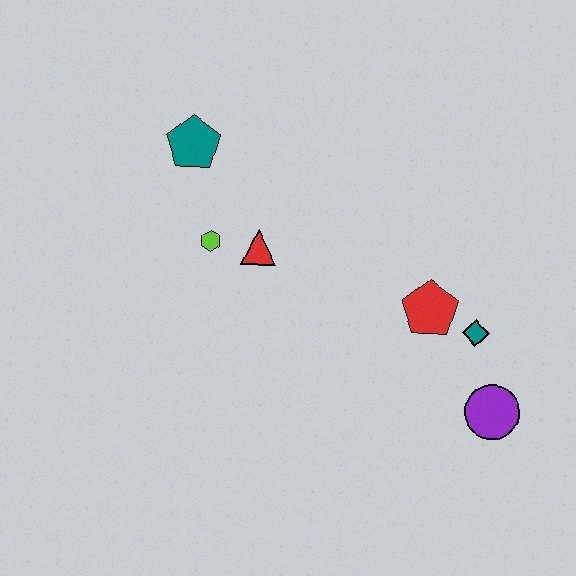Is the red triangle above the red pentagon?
Yes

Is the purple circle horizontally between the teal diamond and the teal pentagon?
No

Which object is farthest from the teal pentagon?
The purple circle is farthest from the teal pentagon.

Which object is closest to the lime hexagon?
The red triangle is closest to the lime hexagon.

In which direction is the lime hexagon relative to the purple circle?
The lime hexagon is to the left of the purple circle.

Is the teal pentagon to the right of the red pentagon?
No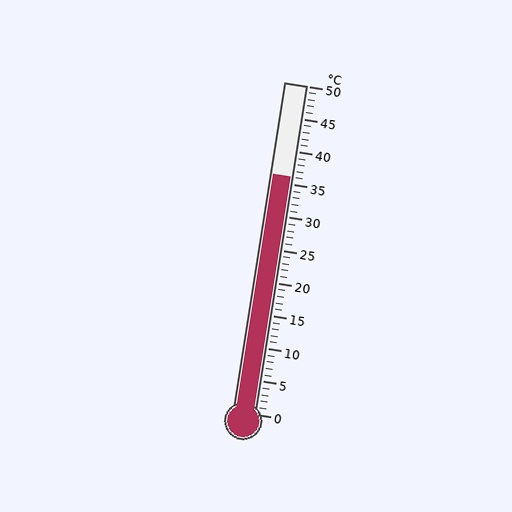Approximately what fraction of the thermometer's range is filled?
The thermometer is filled to approximately 70% of its range.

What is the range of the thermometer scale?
The thermometer scale ranges from 0°C to 50°C.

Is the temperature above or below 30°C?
The temperature is above 30°C.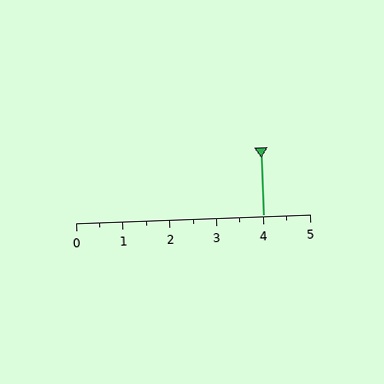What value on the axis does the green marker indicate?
The marker indicates approximately 4.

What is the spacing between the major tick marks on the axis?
The major ticks are spaced 1 apart.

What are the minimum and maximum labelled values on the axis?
The axis runs from 0 to 5.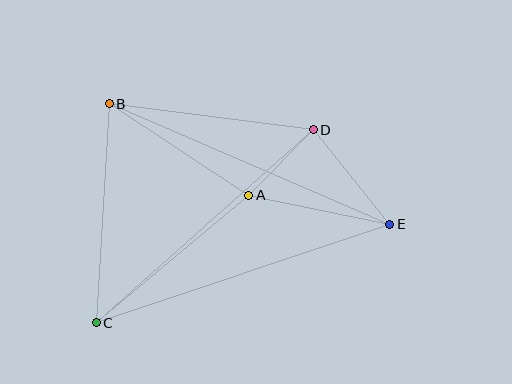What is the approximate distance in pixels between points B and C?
The distance between B and C is approximately 220 pixels.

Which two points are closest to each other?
Points A and D are closest to each other.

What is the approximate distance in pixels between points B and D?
The distance between B and D is approximately 206 pixels.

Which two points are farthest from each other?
Points C and E are farthest from each other.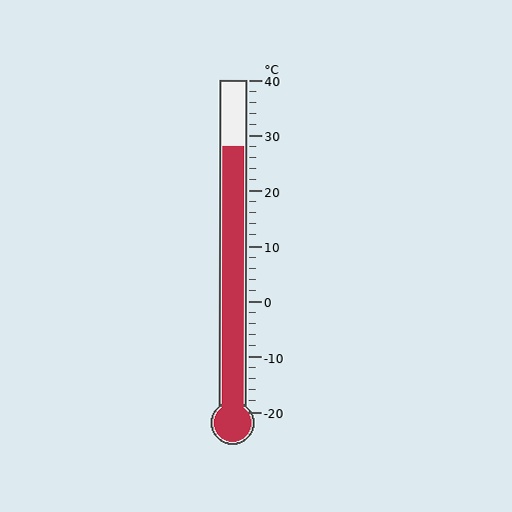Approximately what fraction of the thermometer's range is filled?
The thermometer is filled to approximately 80% of its range.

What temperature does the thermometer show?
The thermometer shows approximately 28°C.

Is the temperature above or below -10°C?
The temperature is above -10°C.